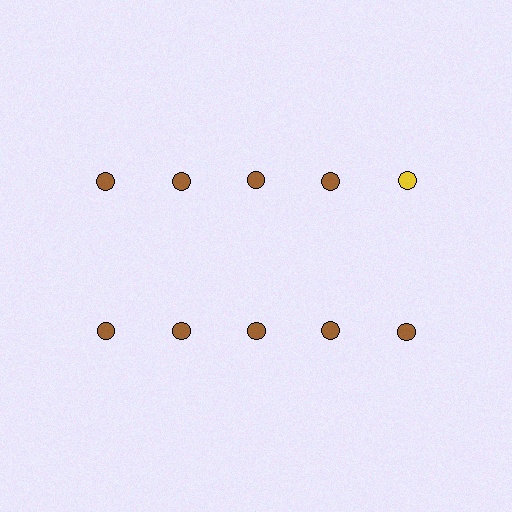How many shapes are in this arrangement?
There are 10 shapes arranged in a grid pattern.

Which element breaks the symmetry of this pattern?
The yellow circle in the top row, rightmost column breaks the symmetry. All other shapes are brown circles.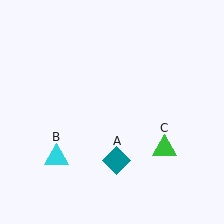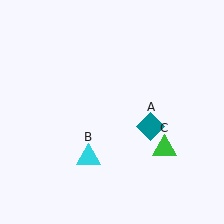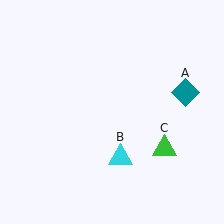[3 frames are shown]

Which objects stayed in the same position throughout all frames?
Green triangle (object C) remained stationary.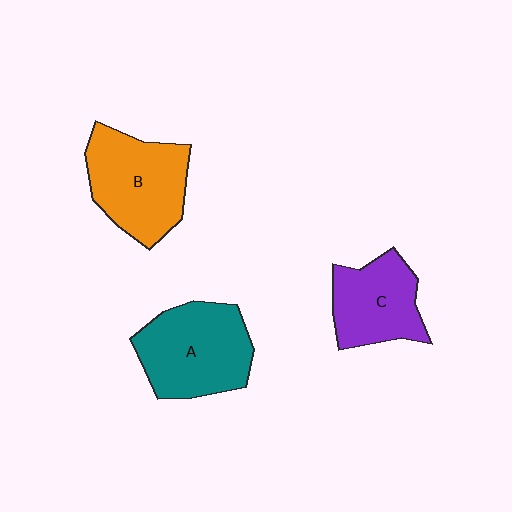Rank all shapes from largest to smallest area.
From largest to smallest: A (teal), B (orange), C (purple).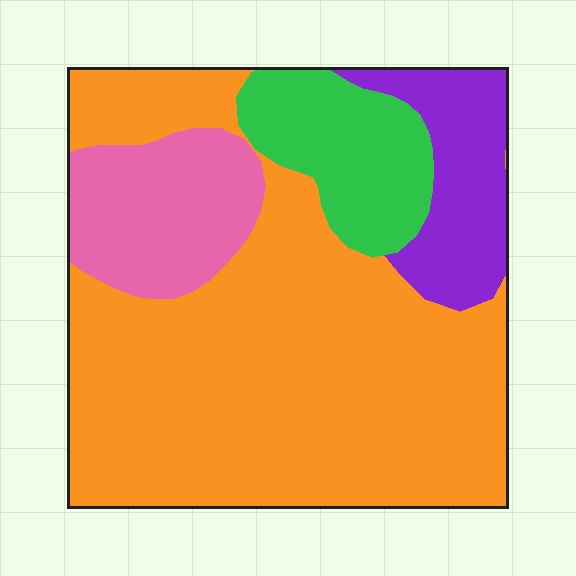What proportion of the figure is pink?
Pink covers around 15% of the figure.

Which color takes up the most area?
Orange, at roughly 60%.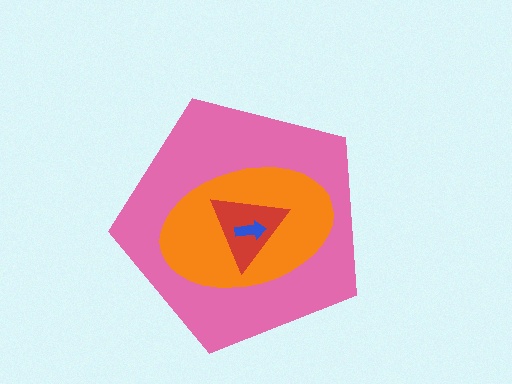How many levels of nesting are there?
4.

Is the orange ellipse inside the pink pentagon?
Yes.